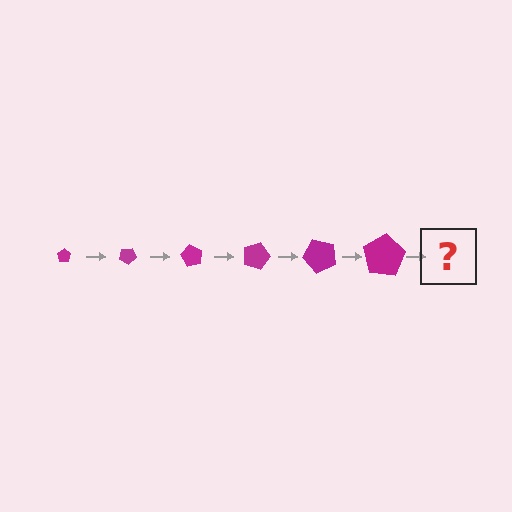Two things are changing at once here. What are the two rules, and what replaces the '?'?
The two rules are that the pentagon grows larger each step and it rotates 30 degrees each step. The '?' should be a pentagon, larger than the previous one and rotated 180 degrees from the start.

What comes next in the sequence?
The next element should be a pentagon, larger than the previous one and rotated 180 degrees from the start.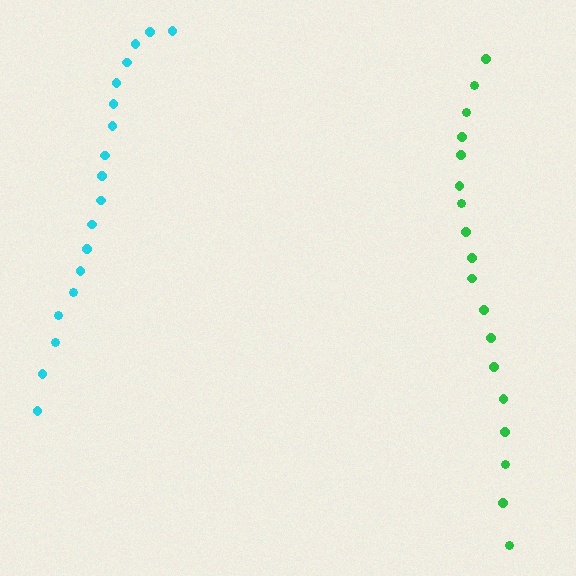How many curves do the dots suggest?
There are 2 distinct paths.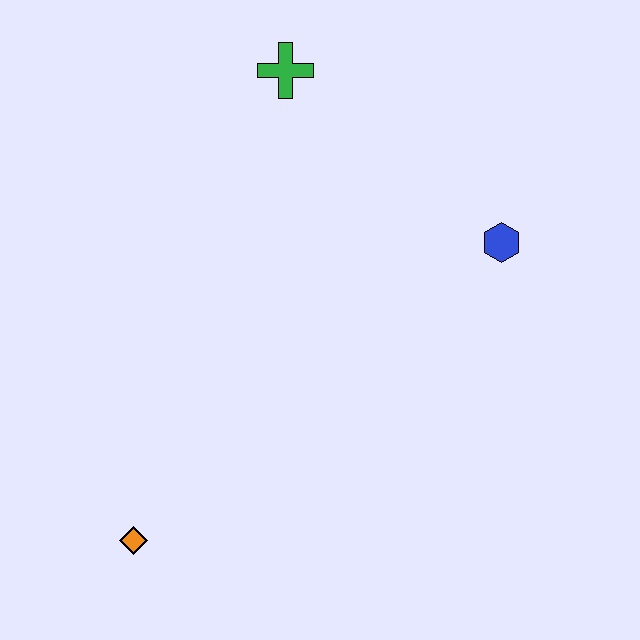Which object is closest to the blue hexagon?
The green cross is closest to the blue hexagon.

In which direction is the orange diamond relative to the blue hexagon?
The orange diamond is to the left of the blue hexagon.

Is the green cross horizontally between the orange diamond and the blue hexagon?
Yes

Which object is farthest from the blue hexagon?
The orange diamond is farthest from the blue hexagon.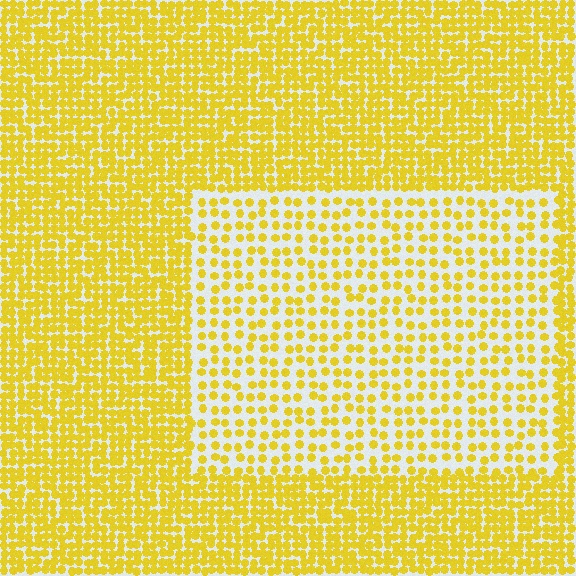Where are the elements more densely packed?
The elements are more densely packed outside the rectangle boundary.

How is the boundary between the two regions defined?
The boundary is defined by a change in element density (approximately 2.2x ratio). All elements are the same color, size, and shape.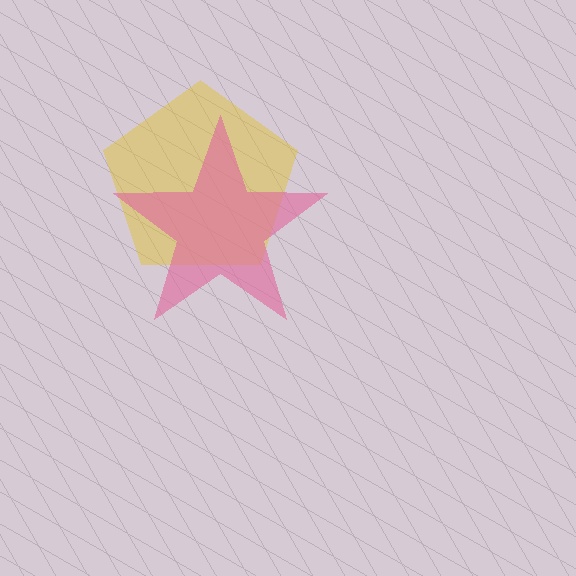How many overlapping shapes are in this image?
There are 2 overlapping shapes in the image.